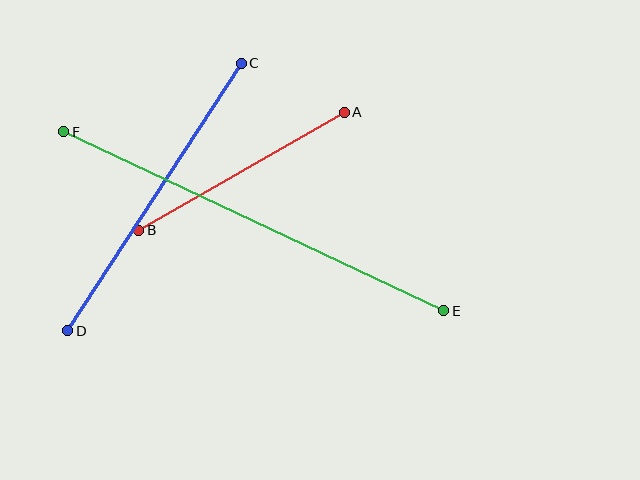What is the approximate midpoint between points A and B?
The midpoint is at approximately (242, 171) pixels.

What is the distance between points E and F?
The distance is approximately 420 pixels.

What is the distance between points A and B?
The distance is approximately 237 pixels.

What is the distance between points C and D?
The distance is approximately 319 pixels.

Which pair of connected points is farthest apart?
Points E and F are farthest apart.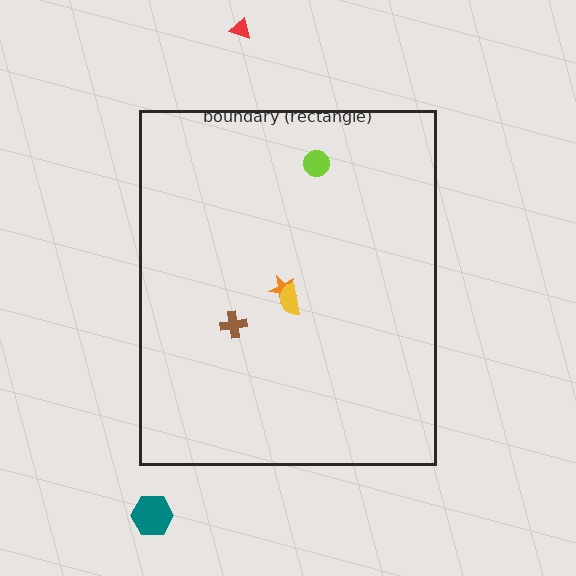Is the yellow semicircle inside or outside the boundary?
Inside.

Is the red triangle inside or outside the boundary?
Outside.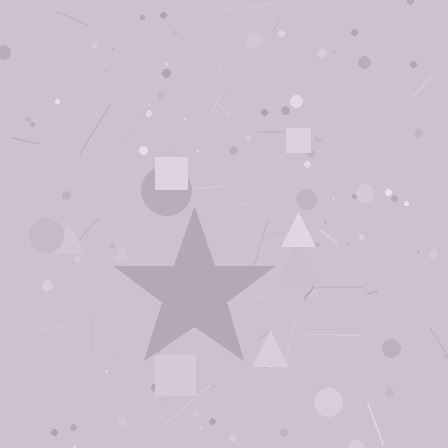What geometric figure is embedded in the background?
A star is embedded in the background.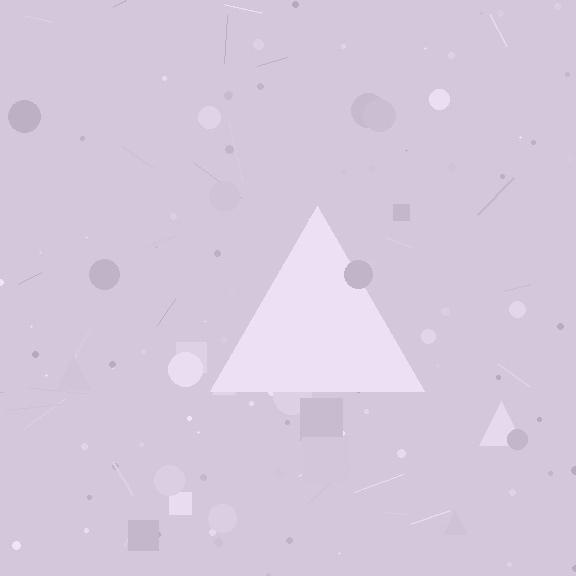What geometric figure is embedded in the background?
A triangle is embedded in the background.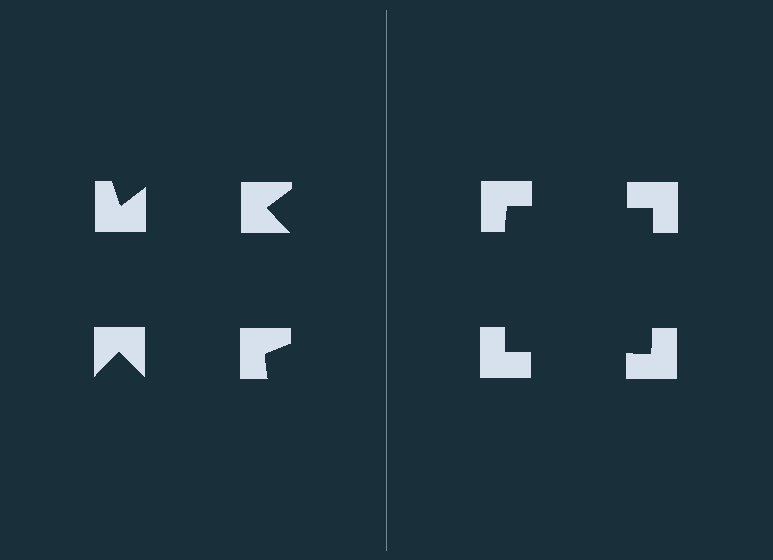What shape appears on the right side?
An illusory square.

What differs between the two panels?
The notched squares are positioned identically on both sides; only the wedge orientations differ. On the right they align to a square; on the left they are misaligned.